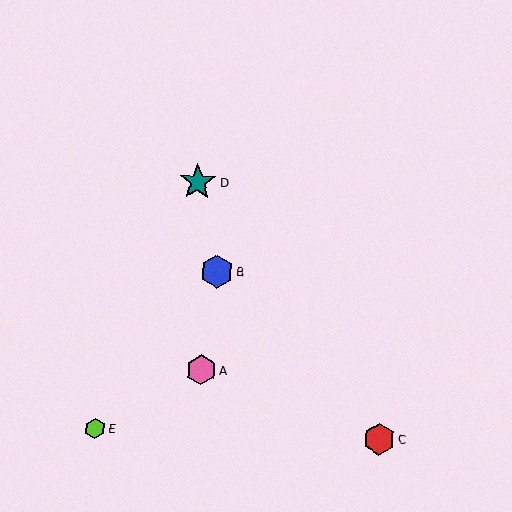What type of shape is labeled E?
Shape E is a lime hexagon.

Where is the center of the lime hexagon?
The center of the lime hexagon is at (95, 428).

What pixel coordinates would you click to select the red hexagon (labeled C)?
Click at (379, 439) to select the red hexagon C.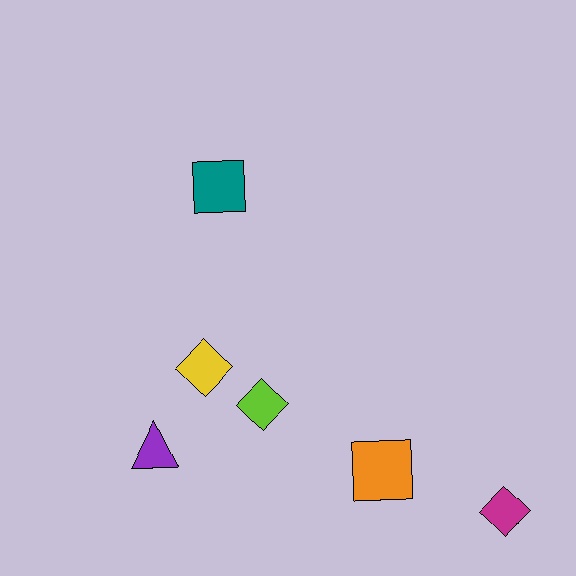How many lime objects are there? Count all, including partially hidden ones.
There is 1 lime object.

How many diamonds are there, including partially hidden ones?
There are 3 diamonds.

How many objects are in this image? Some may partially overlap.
There are 6 objects.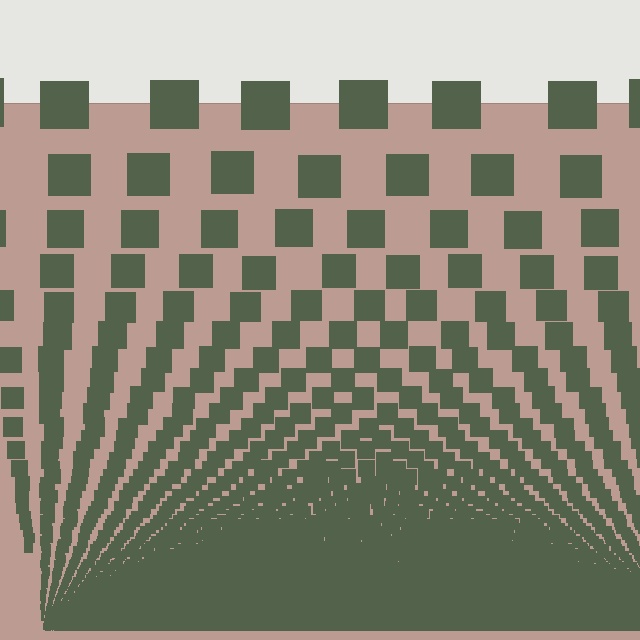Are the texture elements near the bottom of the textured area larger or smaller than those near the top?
Smaller. The gradient is inverted — elements near the bottom are smaller and denser.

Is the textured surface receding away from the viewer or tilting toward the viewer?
The surface appears to tilt toward the viewer. Texture elements get larger and sparser toward the top.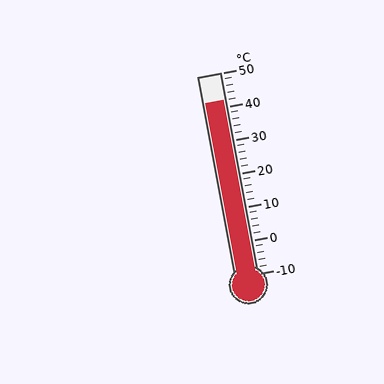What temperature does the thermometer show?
The thermometer shows approximately 42°C.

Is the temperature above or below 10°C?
The temperature is above 10°C.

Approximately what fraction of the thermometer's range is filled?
The thermometer is filled to approximately 85% of its range.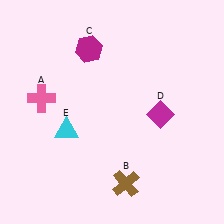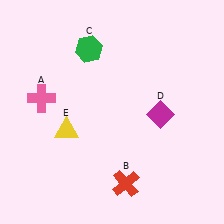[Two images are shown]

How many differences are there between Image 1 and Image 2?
There are 3 differences between the two images.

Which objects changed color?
B changed from brown to red. C changed from magenta to green. E changed from cyan to yellow.